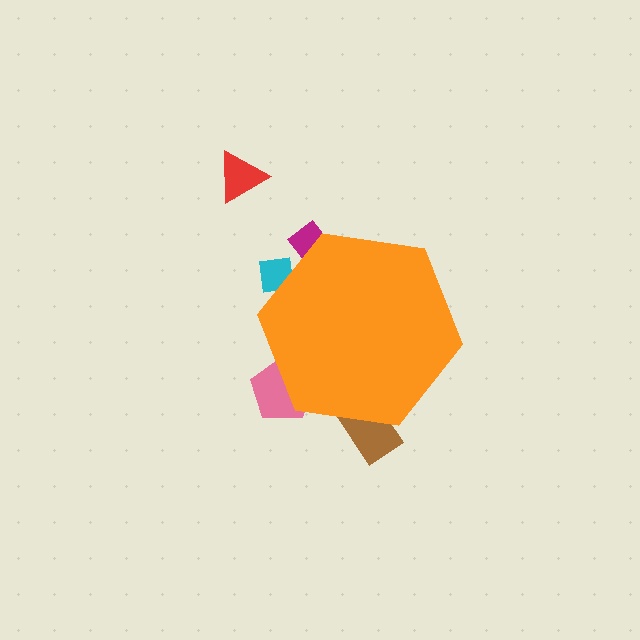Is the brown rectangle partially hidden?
Yes, the brown rectangle is partially hidden behind the orange hexagon.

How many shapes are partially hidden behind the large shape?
4 shapes are partially hidden.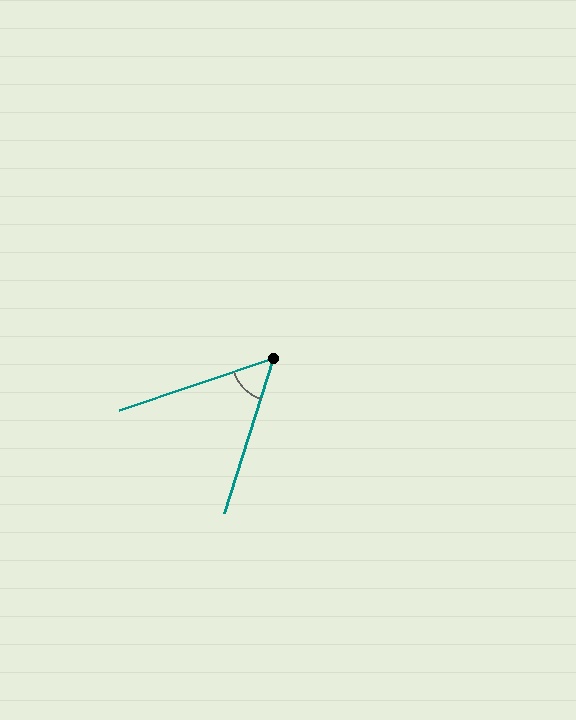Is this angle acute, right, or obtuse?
It is acute.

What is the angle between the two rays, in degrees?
Approximately 54 degrees.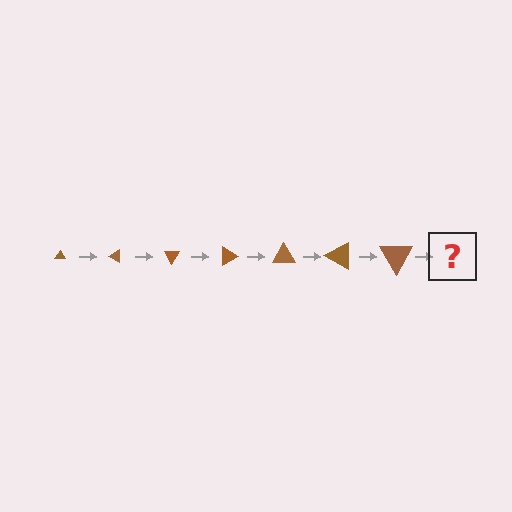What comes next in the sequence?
The next element should be a triangle, larger than the previous one and rotated 210 degrees from the start.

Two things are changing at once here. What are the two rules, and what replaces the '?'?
The two rules are that the triangle grows larger each step and it rotates 30 degrees each step. The '?' should be a triangle, larger than the previous one and rotated 210 degrees from the start.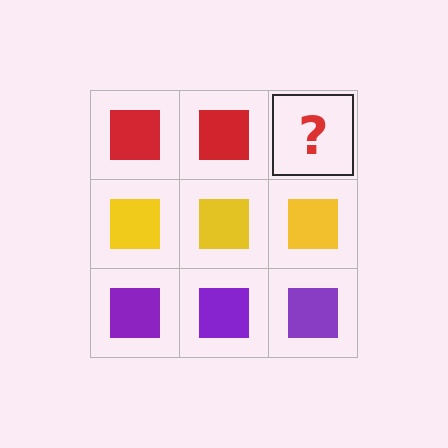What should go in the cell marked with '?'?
The missing cell should contain a red square.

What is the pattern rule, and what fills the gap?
The rule is that each row has a consistent color. The gap should be filled with a red square.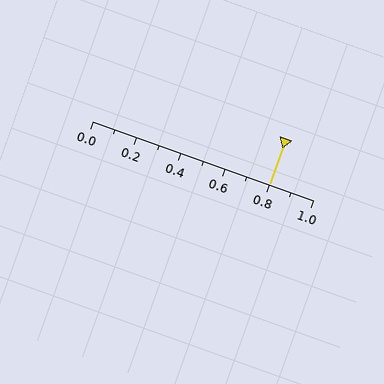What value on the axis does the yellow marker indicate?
The marker indicates approximately 0.8.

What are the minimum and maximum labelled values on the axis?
The axis runs from 0.0 to 1.0.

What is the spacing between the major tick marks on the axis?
The major ticks are spaced 0.2 apart.